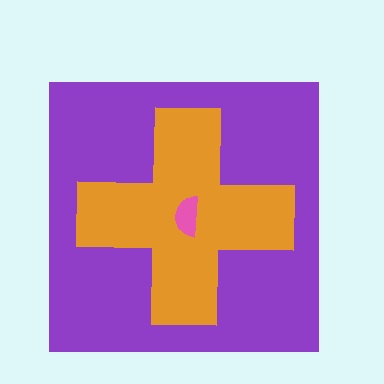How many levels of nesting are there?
3.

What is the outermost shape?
The purple square.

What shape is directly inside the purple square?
The orange cross.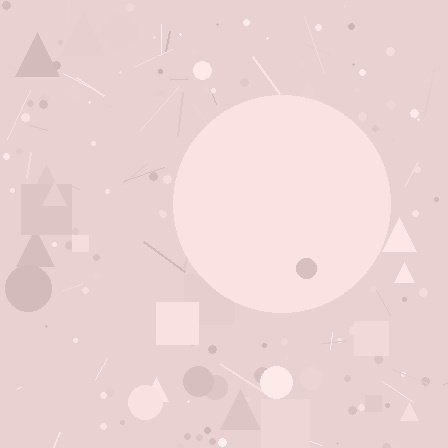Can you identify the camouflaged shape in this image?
The camouflaged shape is a circle.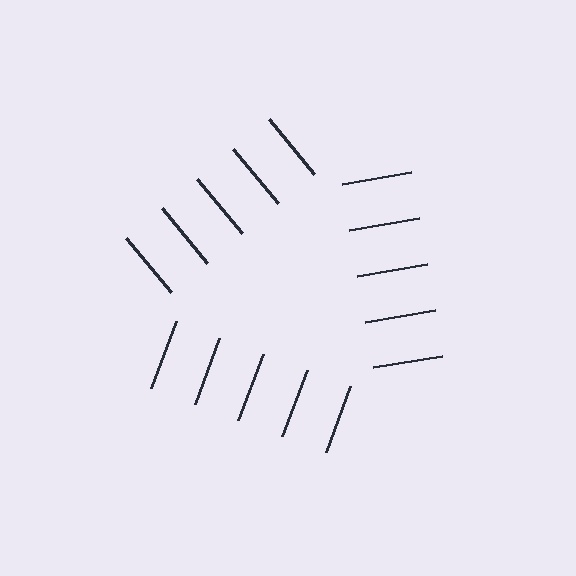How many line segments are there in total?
15 — 5 along each of the 3 edges.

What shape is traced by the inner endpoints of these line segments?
An illusory triangle — the line segments terminate on its edges but no continuous stroke is drawn.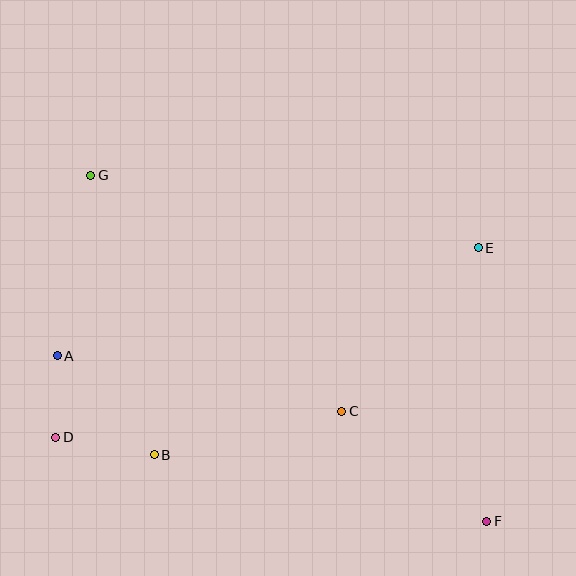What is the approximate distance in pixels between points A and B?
The distance between A and B is approximately 139 pixels.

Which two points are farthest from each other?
Points F and G are farthest from each other.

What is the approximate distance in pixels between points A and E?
The distance between A and E is approximately 434 pixels.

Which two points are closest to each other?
Points A and D are closest to each other.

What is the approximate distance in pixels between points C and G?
The distance between C and G is approximately 344 pixels.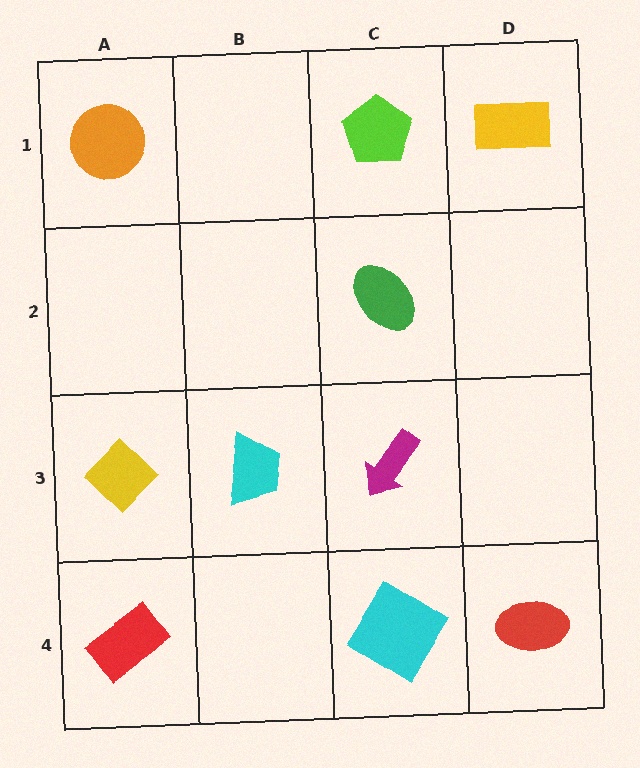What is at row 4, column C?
A cyan diamond.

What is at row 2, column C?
A green ellipse.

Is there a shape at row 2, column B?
No, that cell is empty.